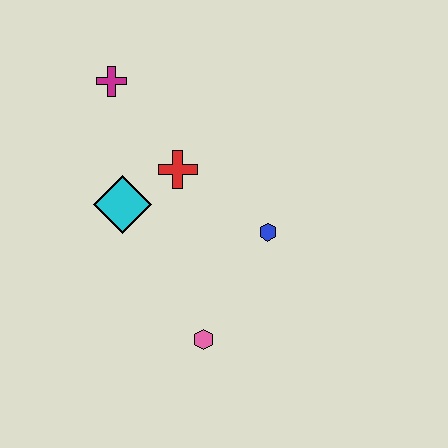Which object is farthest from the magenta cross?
The pink hexagon is farthest from the magenta cross.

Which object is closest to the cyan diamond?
The red cross is closest to the cyan diamond.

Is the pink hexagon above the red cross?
No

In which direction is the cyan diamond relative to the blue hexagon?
The cyan diamond is to the left of the blue hexagon.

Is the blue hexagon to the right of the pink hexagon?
Yes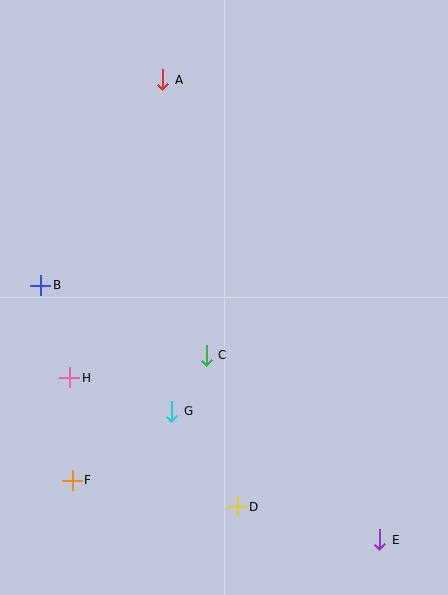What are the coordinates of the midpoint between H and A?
The midpoint between H and A is at (116, 229).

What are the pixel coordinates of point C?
Point C is at (206, 355).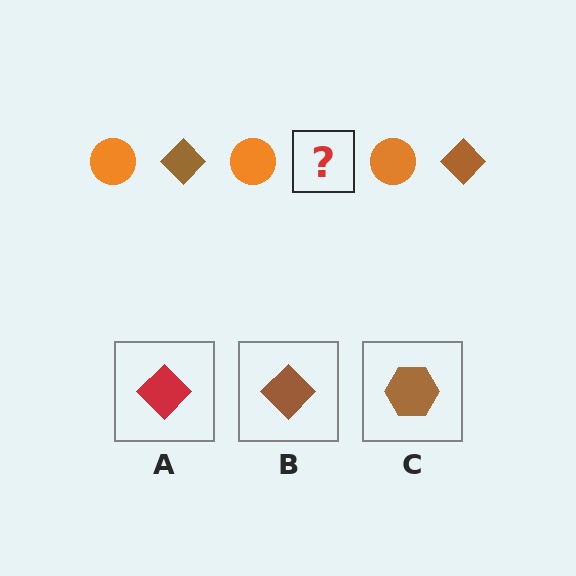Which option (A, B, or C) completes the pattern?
B.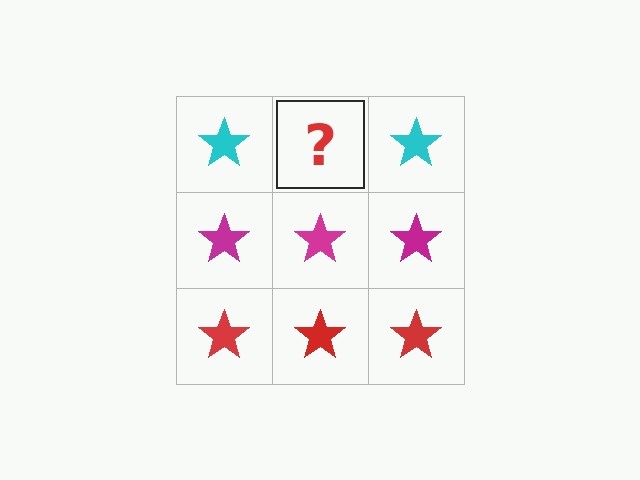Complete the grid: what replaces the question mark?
The question mark should be replaced with a cyan star.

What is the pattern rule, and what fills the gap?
The rule is that each row has a consistent color. The gap should be filled with a cyan star.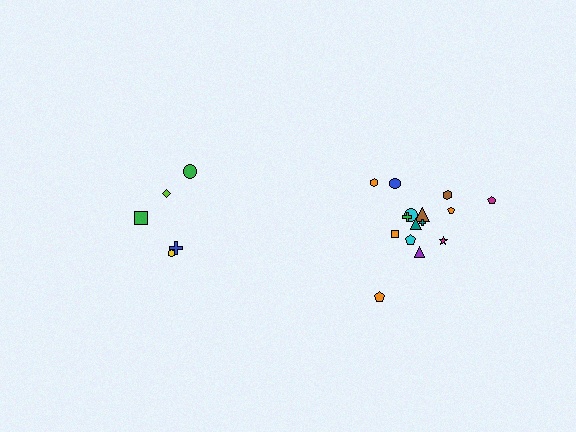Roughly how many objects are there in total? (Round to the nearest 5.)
Roughly 20 objects in total.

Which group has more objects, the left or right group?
The right group.